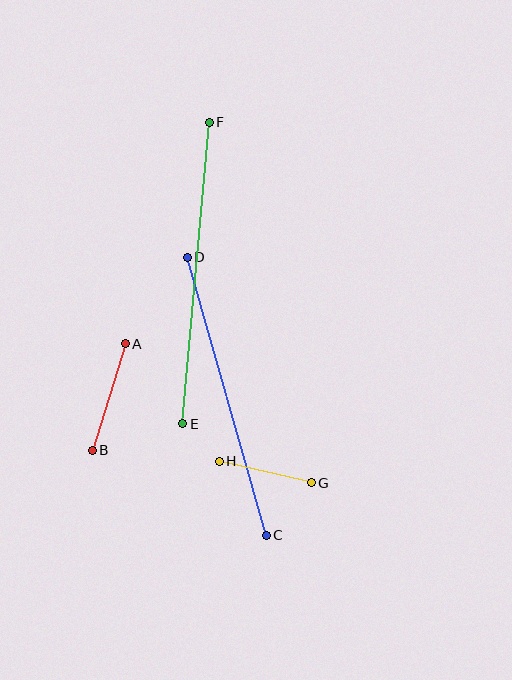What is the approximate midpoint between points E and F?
The midpoint is at approximately (196, 273) pixels.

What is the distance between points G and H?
The distance is approximately 95 pixels.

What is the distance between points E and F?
The distance is approximately 302 pixels.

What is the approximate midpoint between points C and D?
The midpoint is at approximately (227, 396) pixels.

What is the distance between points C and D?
The distance is approximately 289 pixels.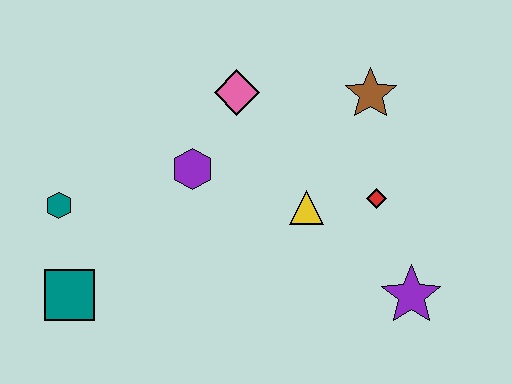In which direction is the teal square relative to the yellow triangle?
The teal square is to the left of the yellow triangle.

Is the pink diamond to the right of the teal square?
Yes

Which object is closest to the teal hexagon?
The teal square is closest to the teal hexagon.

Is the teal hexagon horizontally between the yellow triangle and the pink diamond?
No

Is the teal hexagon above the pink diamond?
No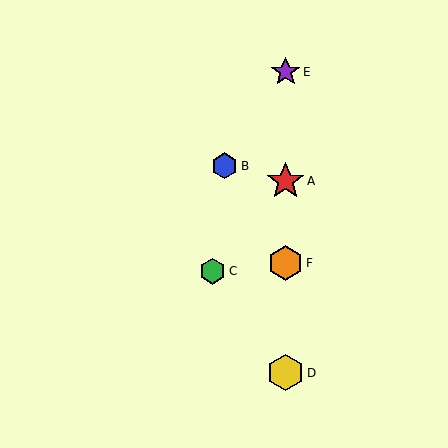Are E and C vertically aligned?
No, E is at x≈286 and C is at x≈213.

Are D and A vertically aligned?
Yes, both are at x≈286.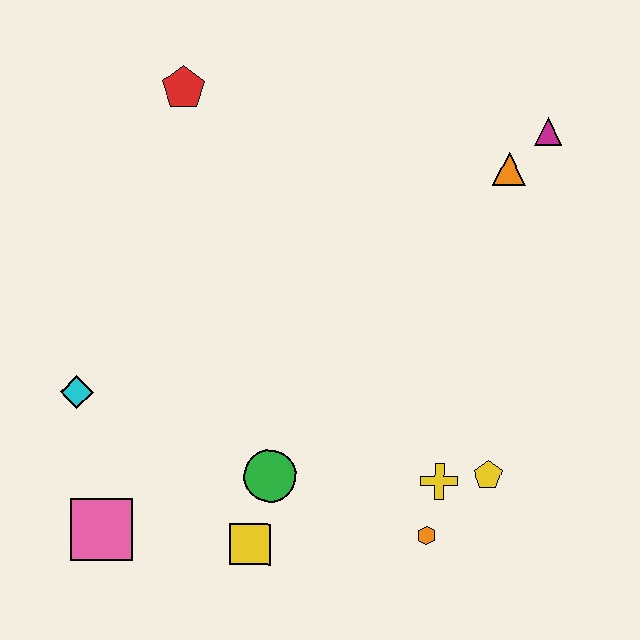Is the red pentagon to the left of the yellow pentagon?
Yes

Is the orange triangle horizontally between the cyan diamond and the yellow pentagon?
No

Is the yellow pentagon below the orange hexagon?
No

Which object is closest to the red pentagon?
The cyan diamond is closest to the red pentagon.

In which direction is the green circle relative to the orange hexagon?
The green circle is to the left of the orange hexagon.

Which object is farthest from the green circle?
The magenta triangle is farthest from the green circle.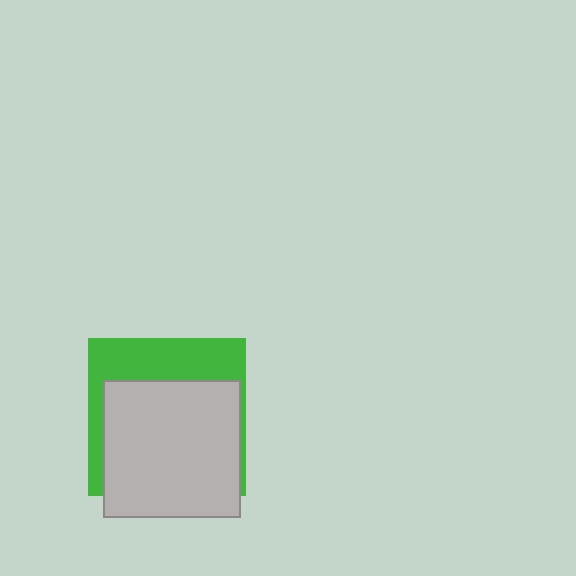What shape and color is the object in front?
The object in front is a light gray square.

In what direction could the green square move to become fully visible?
The green square could move up. That would shift it out from behind the light gray square entirely.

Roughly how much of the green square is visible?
A small part of it is visible (roughly 36%).